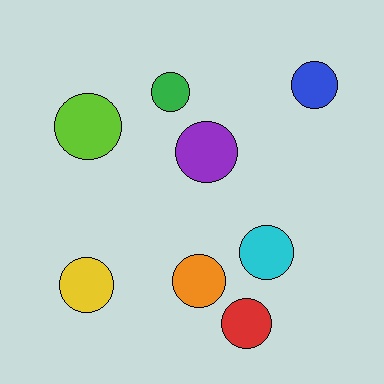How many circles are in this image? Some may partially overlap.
There are 8 circles.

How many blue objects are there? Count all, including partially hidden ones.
There is 1 blue object.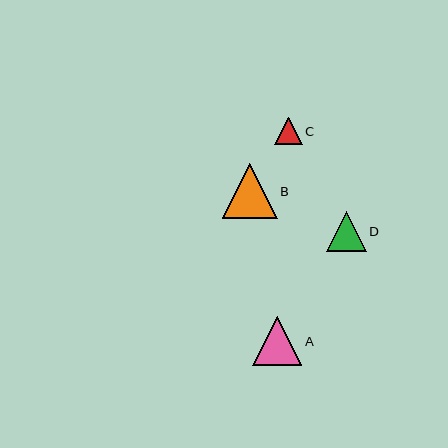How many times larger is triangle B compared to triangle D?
Triangle B is approximately 1.4 times the size of triangle D.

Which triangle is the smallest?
Triangle C is the smallest with a size of approximately 27 pixels.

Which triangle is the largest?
Triangle B is the largest with a size of approximately 55 pixels.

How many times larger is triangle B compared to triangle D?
Triangle B is approximately 1.4 times the size of triangle D.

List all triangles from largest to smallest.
From largest to smallest: B, A, D, C.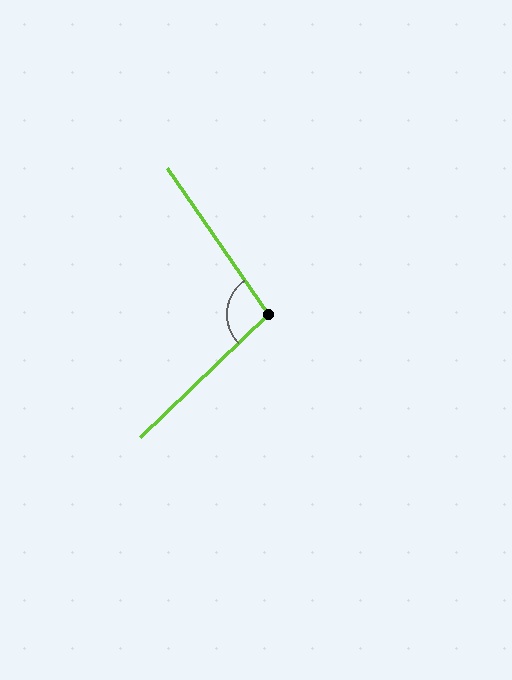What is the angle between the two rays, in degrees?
Approximately 99 degrees.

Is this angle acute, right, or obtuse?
It is obtuse.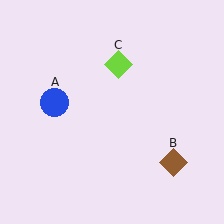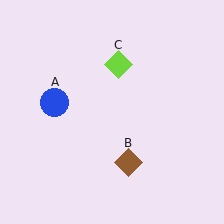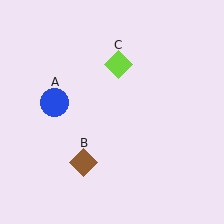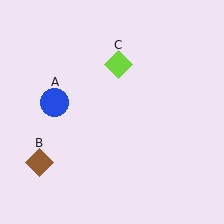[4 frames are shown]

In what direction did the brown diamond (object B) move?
The brown diamond (object B) moved left.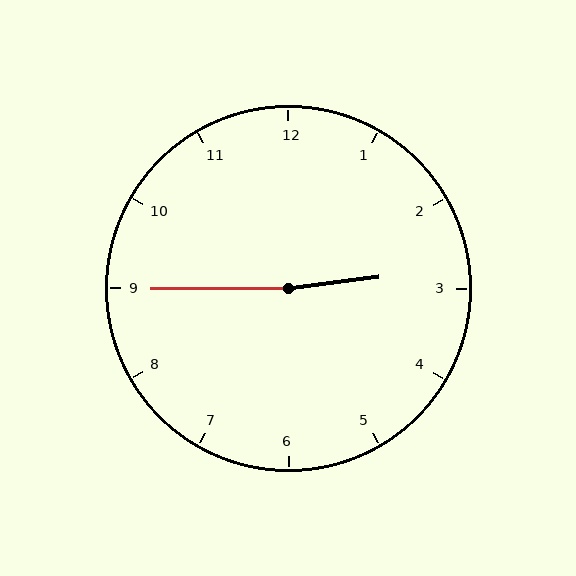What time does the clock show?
2:45.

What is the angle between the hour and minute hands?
Approximately 172 degrees.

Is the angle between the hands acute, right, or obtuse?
It is obtuse.